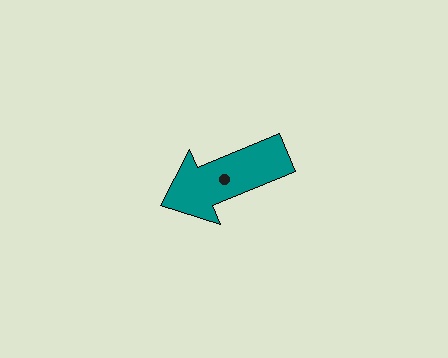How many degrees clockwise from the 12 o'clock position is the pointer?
Approximately 247 degrees.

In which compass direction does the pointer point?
Southwest.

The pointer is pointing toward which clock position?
Roughly 8 o'clock.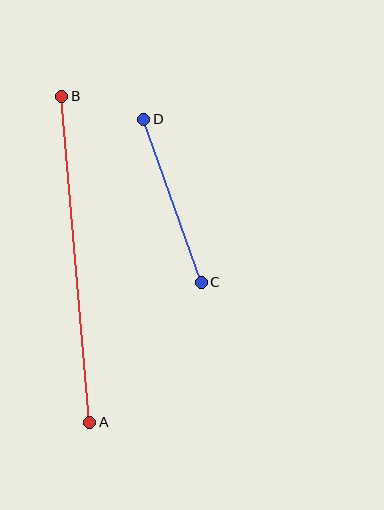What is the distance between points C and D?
The distance is approximately 173 pixels.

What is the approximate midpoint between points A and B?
The midpoint is at approximately (76, 259) pixels.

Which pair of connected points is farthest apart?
Points A and B are farthest apart.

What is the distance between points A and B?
The distance is approximately 327 pixels.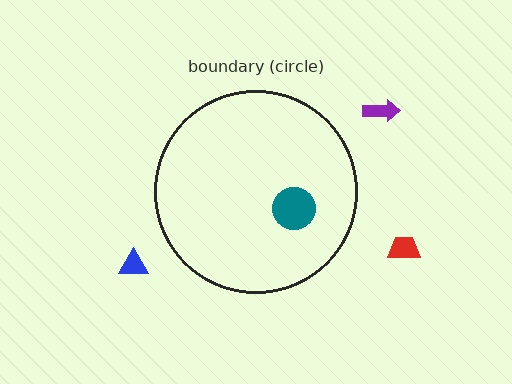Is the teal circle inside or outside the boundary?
Inside.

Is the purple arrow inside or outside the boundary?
Outside.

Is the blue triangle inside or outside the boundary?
Outside.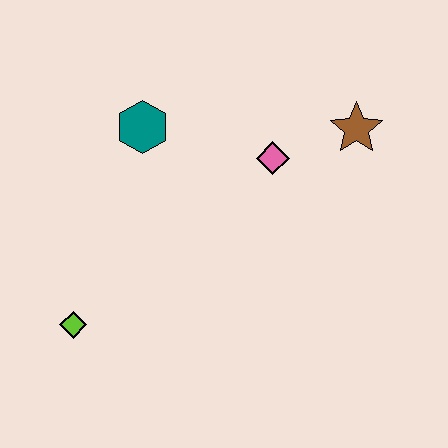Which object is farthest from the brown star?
The lime diamond is farthest from the brown star.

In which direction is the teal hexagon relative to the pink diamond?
The teal hexagon is to the left of the pink diamond.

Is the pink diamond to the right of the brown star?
No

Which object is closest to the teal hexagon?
The pink diamond is closest to the teal hexagon.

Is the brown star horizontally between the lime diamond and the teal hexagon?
No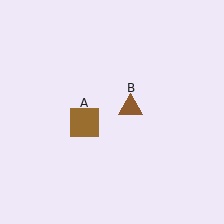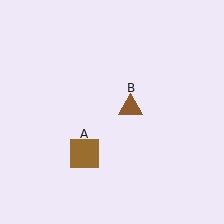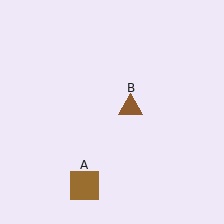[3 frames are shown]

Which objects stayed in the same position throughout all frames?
Brown triangle (object B) remained stationary.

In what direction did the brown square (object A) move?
The brown square (object A) moved down.